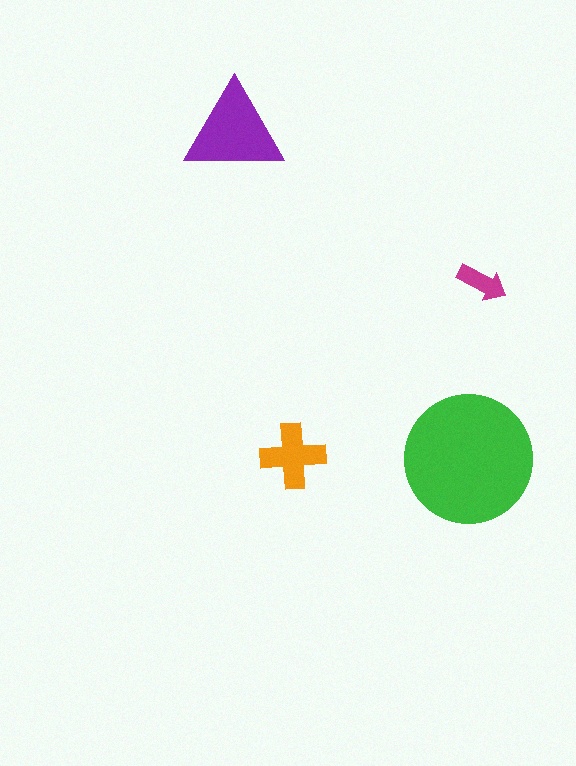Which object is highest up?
The purple triangle is topmost.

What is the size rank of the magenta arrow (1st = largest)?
4th.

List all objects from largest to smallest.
The green circle, the purple triangle, the orange cross, the magenta arrow.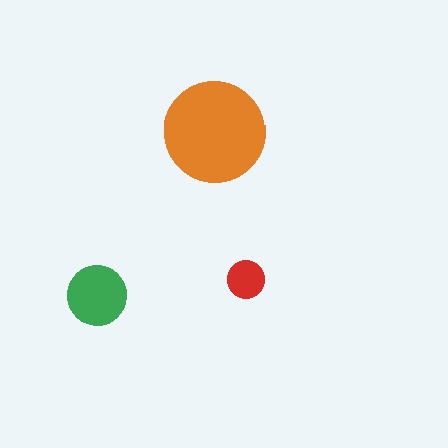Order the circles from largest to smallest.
the orange one, the green one, the red one.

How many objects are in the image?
There are 3 objects in the image.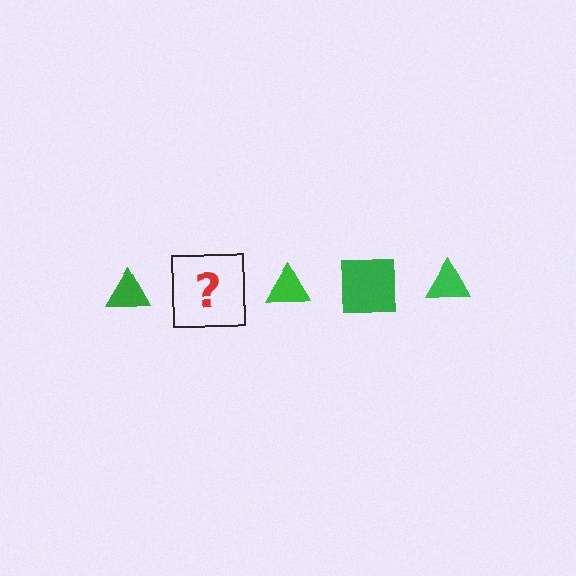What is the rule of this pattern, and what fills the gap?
The rule is that the pattern cycles through triangle, square shapes in green. The gap should be filled with a green square.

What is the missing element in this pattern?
The missing element is a green square.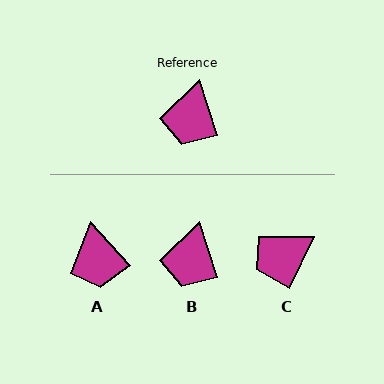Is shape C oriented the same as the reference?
No, it is off by about 44 degrees.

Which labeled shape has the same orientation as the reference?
B.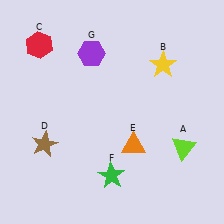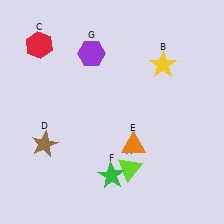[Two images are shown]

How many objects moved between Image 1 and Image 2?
1 object moved between the two images.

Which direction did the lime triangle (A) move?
The lime triangle (A) moved left.